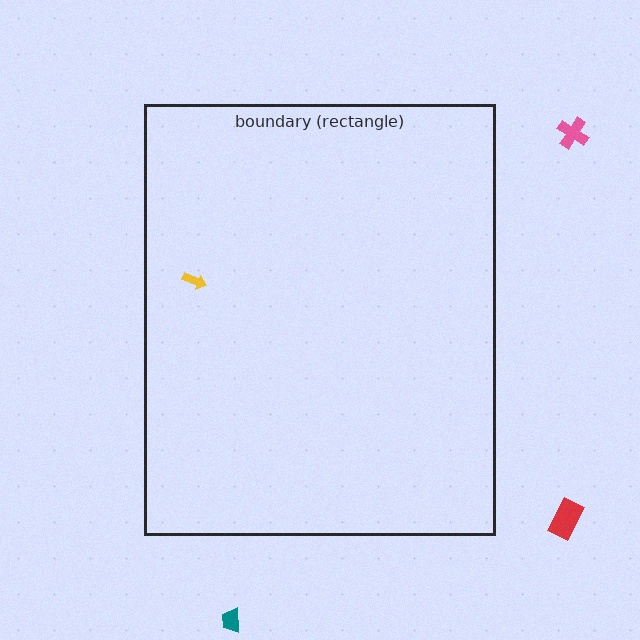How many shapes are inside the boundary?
1 inside, 3 outside.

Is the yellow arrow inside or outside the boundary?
Inside.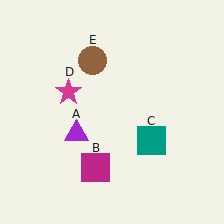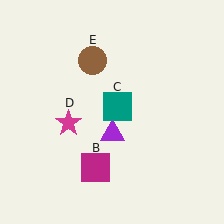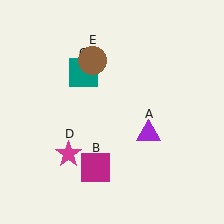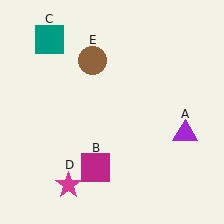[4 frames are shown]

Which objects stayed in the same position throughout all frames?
Magenta square (object B) and brown circle (object E) remained stationary.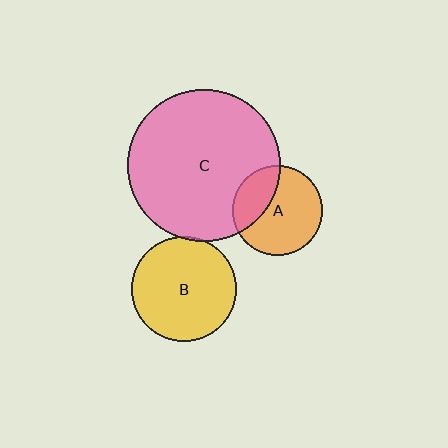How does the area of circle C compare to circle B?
Approximately 2.1 times.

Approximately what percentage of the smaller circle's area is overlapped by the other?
Approximately 5%.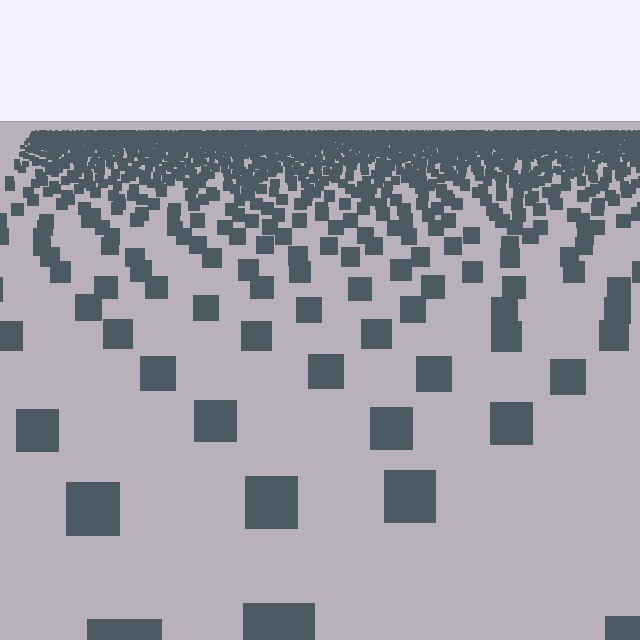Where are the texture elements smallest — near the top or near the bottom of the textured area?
Near the top.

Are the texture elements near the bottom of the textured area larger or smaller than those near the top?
Larger. Near the bottom, elements are closer to the viewer and appear at a bigger on-screen size.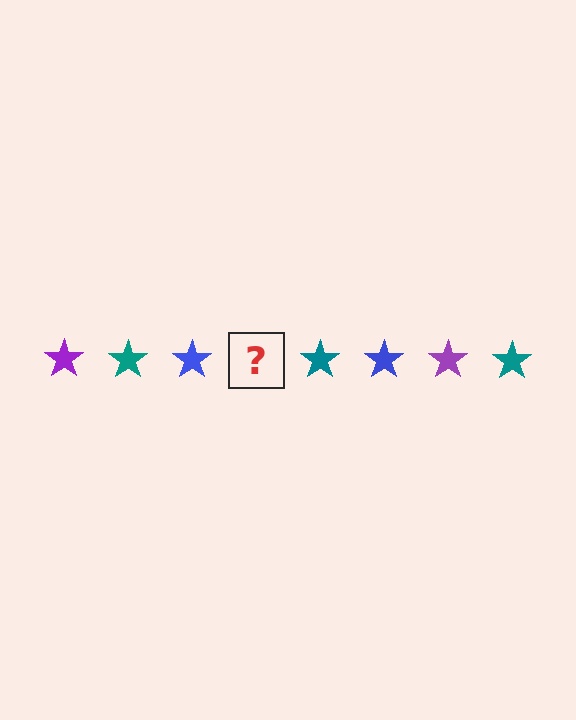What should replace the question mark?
The question mark should be replaced with a purple star.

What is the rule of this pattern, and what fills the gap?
The rule is that the pattern cycles through purple, teal, blue stars. The gap should be filled with a purple star.